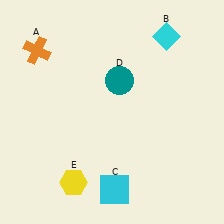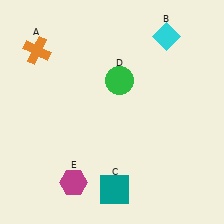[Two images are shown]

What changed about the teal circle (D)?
In Image 1, D is teal. In Image 2, it changed to green.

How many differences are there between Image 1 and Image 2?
There are 3 differences between the two images.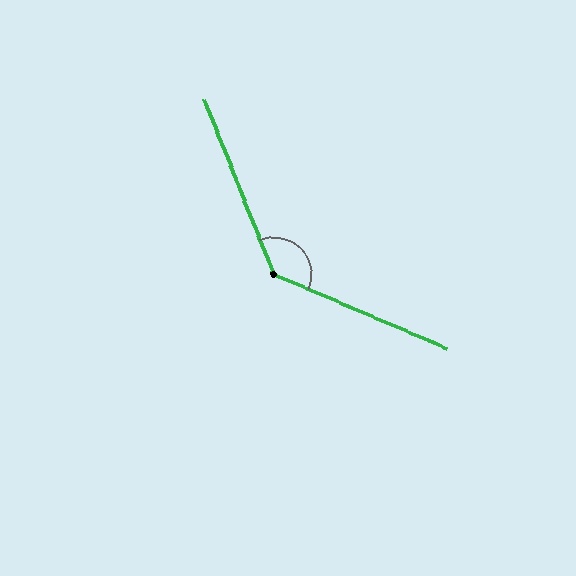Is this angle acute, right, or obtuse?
It is obtuse.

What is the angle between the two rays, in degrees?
Approximately 135 degrees.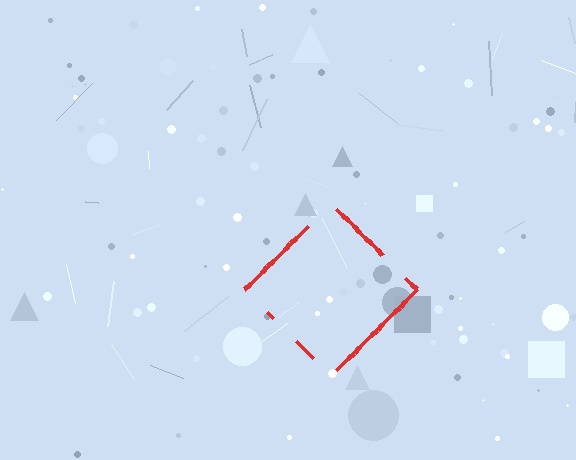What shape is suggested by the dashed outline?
The dashed outline suggests a diamond.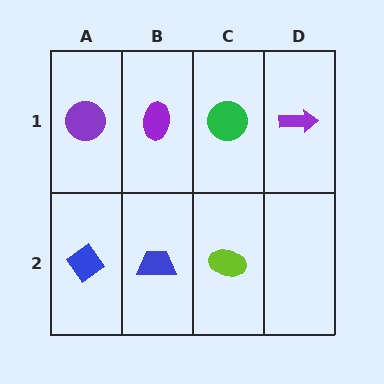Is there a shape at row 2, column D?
No, that cell is empty.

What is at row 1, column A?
A purple circle.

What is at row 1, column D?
A purple arrow.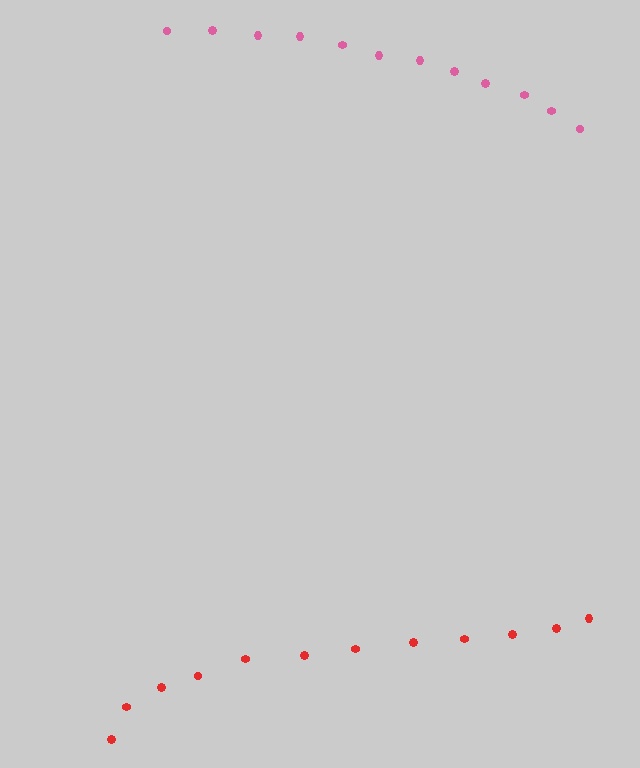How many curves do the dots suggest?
There are 2 distinct paths.